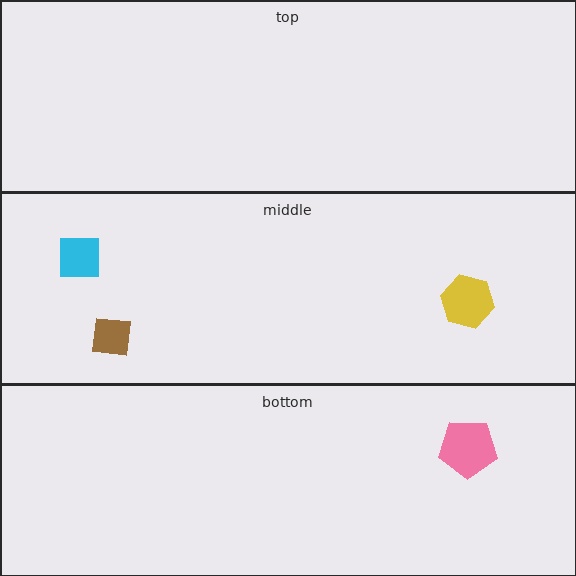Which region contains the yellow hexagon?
The middle region.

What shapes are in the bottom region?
The pink pentagon.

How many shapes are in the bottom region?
1.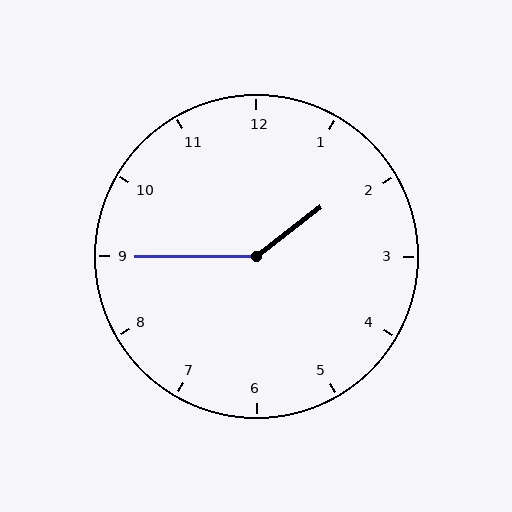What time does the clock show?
1:45.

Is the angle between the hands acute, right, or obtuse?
It is obtuse.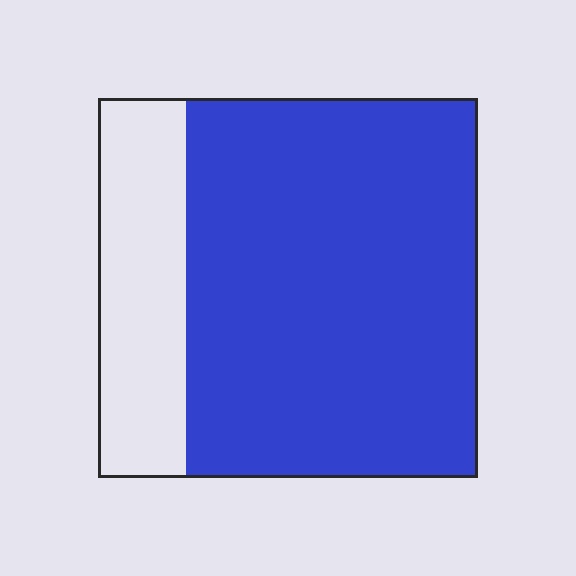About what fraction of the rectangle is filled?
About three quarters (3/4).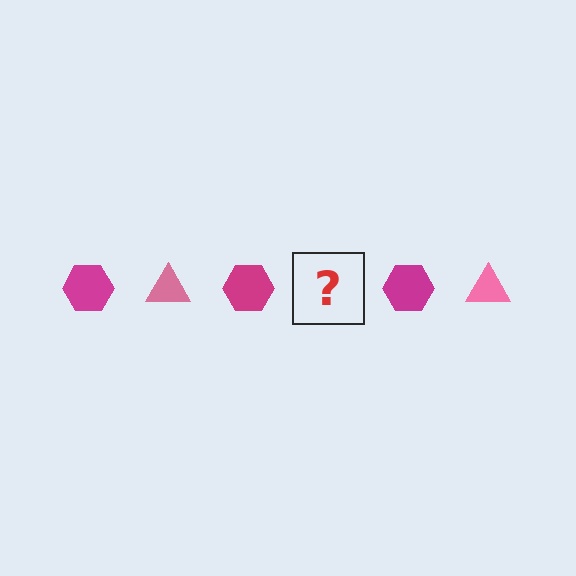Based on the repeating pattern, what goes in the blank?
The blank should be a pink triangle.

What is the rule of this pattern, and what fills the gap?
The rule is that the pattern alternates between magenta hexagon and pink triangle. The gap should be filled with a pink triangle.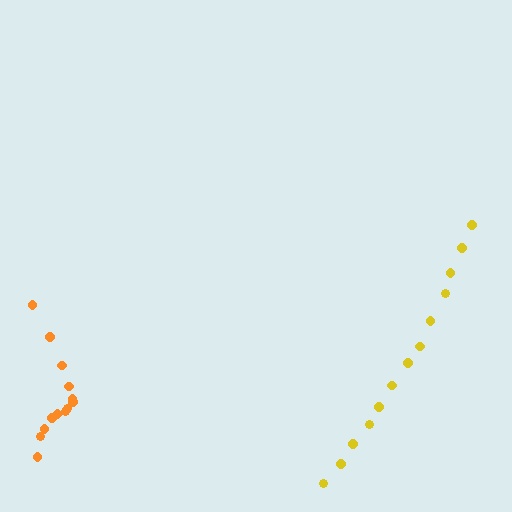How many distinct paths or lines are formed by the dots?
There are 2 distinct paths.